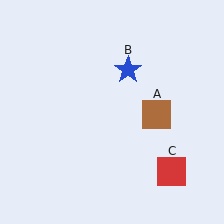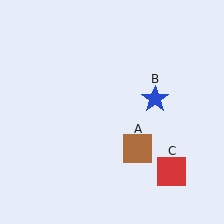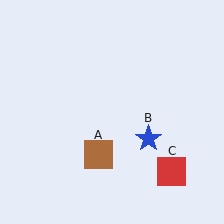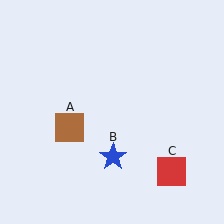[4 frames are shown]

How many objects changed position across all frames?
2 objects changed position: brown square (object A), blue star (object B).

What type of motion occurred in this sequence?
The brown square (object A), blue star (object B) rotated clockwise around the center of the scene.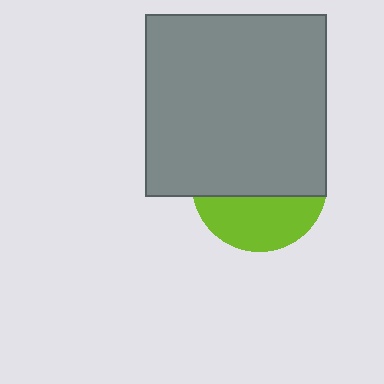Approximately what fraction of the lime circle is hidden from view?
Roughly 62% of the lime circle is hidden behind the gray square.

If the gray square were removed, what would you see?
You would see the complete lime circle.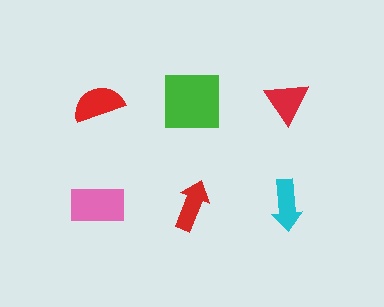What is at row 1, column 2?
A green square.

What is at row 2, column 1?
A pink rectangle.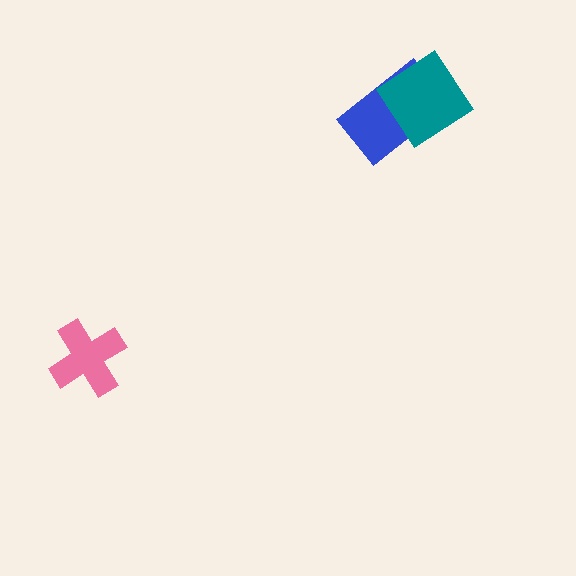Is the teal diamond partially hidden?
No, no other shape covers it.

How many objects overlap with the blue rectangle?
1 object overlaps with the blue rectangle.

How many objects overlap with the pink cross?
0 objects overlap with the pink cross.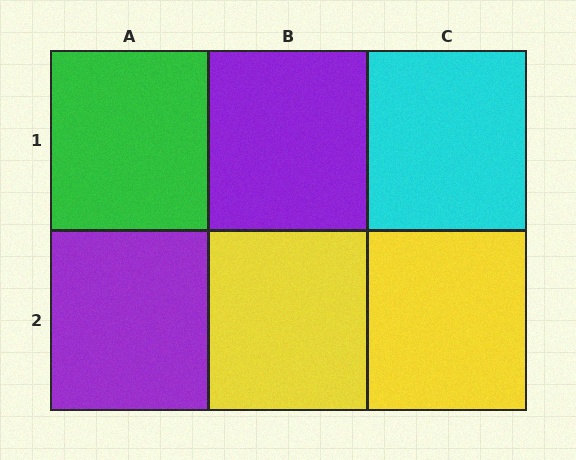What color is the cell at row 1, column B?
Purple.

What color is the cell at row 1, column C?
Cyan.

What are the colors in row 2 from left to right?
Purple, yellow, yellow.